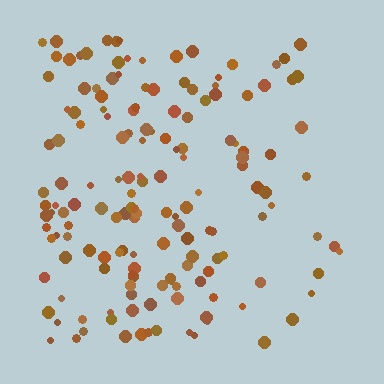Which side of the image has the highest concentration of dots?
The left.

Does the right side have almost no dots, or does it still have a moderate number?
Still a moderate number, just noticeably fewer than the left.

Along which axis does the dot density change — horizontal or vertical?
Horizontal.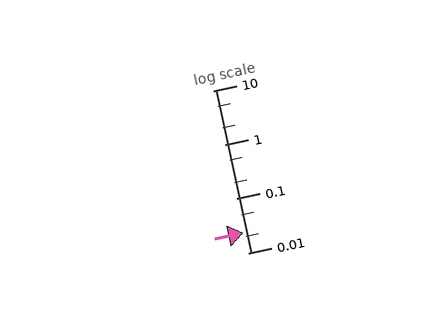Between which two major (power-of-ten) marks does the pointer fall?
The pointer is between 0.01 and 0.1.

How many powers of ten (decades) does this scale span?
The scale spans 3 decades, from 0.01 to 10.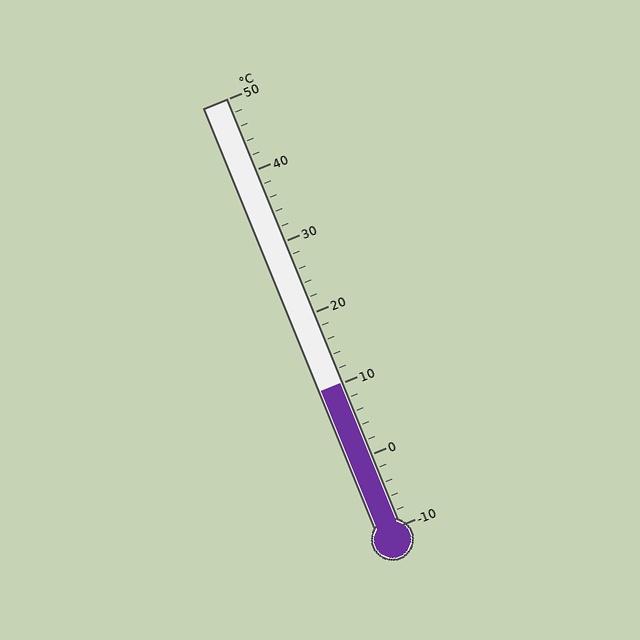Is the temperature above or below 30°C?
The temperature is below 30°C.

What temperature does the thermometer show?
The thermometer shows approximately 10°C.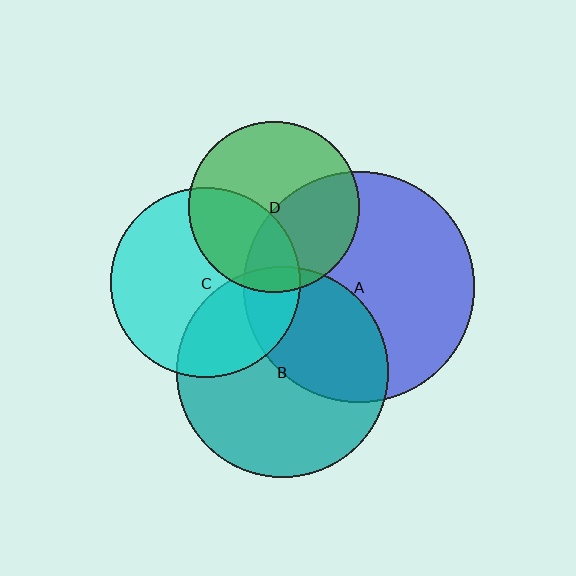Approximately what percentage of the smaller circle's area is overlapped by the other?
Approximately 20%.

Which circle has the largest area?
Circle A (blue).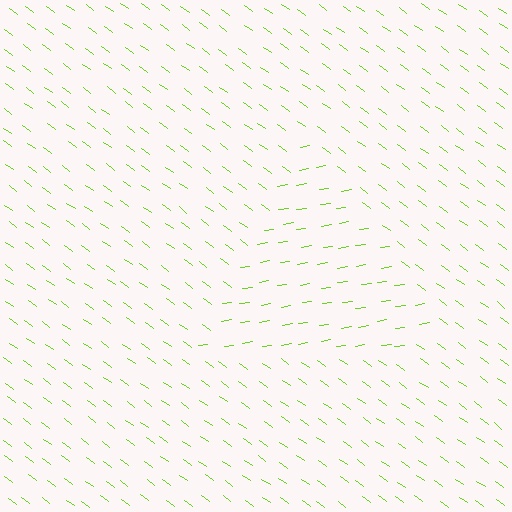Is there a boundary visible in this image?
Yes, there is a texture boundary formed by a change in line orientation.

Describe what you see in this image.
The image is filled with small lime line segments. A triangle region in the image has lines oriented differently from the surrounding lines, creating a visible texture boundary.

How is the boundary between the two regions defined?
The boundary is defined purely by a change in line orientation (approximately 45 degrees difference). All lines are the same color and thickness.